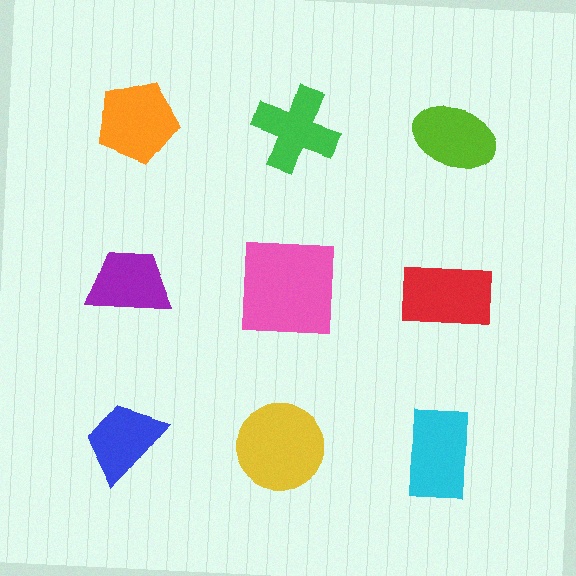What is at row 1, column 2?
A green cross.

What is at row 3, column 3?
A cyan rectangle.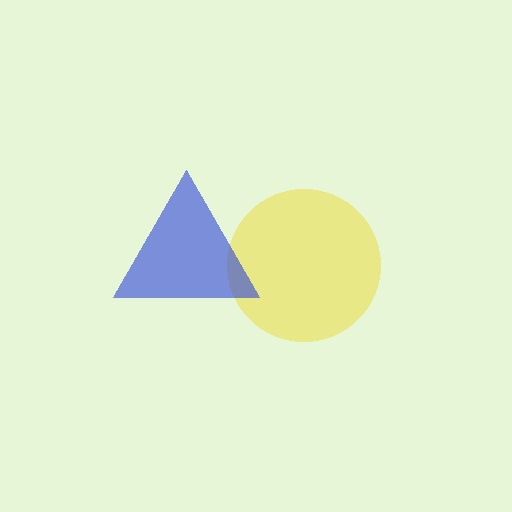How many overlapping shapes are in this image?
There are 2 overlapping shapes in the image.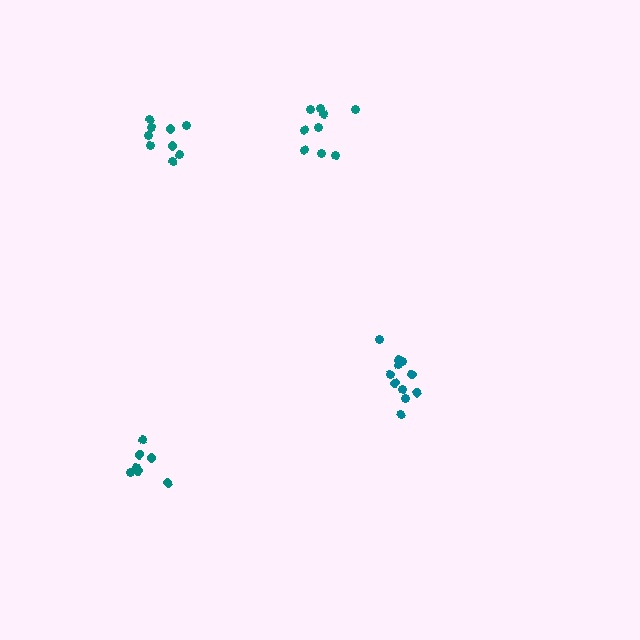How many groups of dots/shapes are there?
There are 4 groups.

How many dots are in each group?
Group 1: 11 dots, Group 2: 9 dots, Group 3: 7 dots, Group 4: 9 dots (36 total).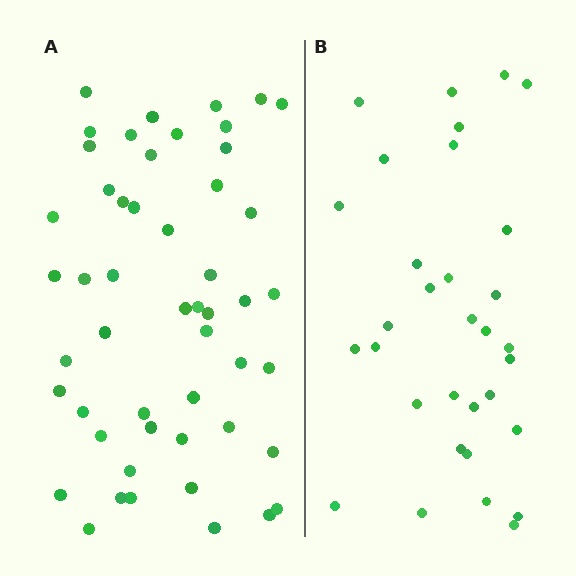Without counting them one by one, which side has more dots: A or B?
Region A (the left region) has more dots.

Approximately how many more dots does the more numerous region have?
Region A has approximately 20 more dots than region B.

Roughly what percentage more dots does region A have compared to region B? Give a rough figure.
About 60% more.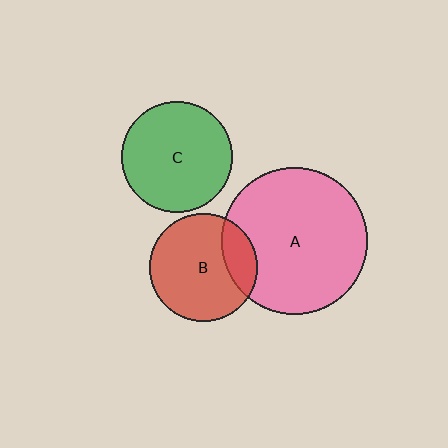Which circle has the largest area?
Circle A (pink).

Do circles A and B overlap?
Yes.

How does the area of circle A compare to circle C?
Approximately 1.8 times.